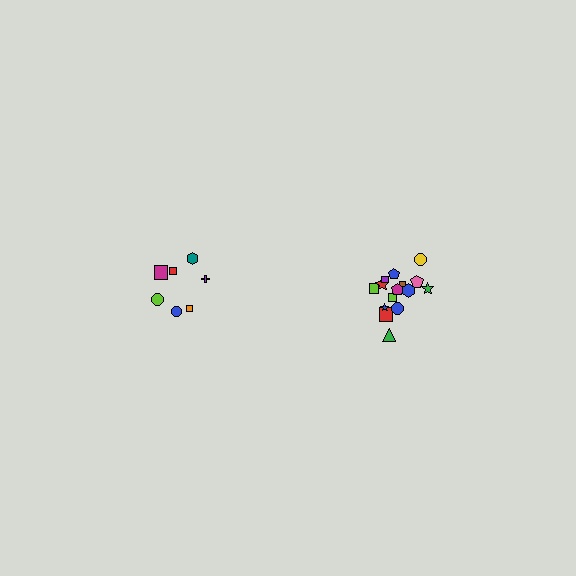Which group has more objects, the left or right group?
The right group.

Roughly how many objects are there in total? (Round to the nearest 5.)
Roughly 20 objects in total.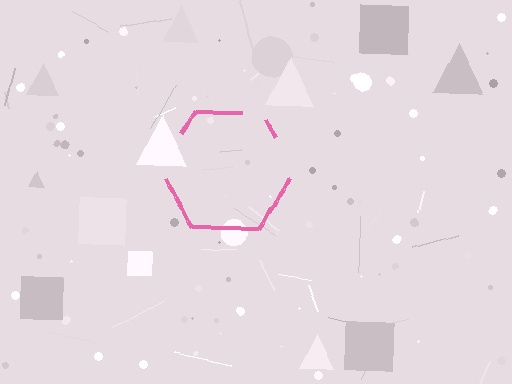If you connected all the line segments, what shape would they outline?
They would outline a hexagon.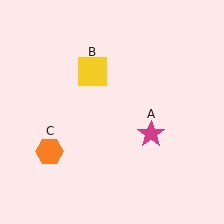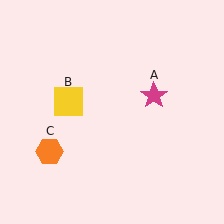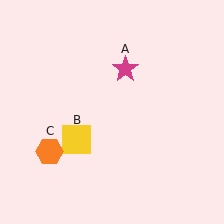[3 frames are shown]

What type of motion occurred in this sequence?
The magenta star (object A), yellow square (object B) rotated counterclockwise around the center of the scene.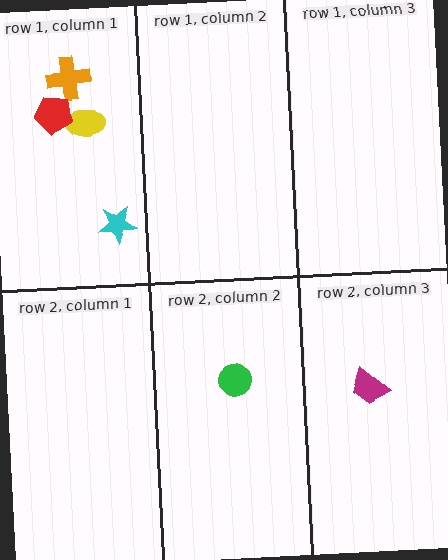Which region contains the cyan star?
The row 1, column 1 region.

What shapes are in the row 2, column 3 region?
The magenta trapezoid.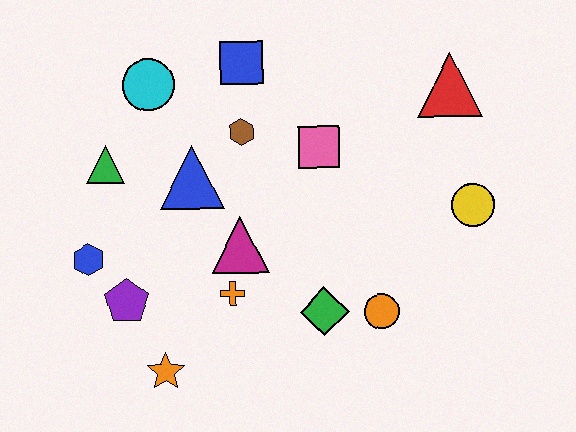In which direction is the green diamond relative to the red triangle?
The green diamond is below the red triangle.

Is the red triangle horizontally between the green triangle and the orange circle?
No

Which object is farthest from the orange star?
The red triangle is farthest from the orange star.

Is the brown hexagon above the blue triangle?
Yes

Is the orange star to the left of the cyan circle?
No